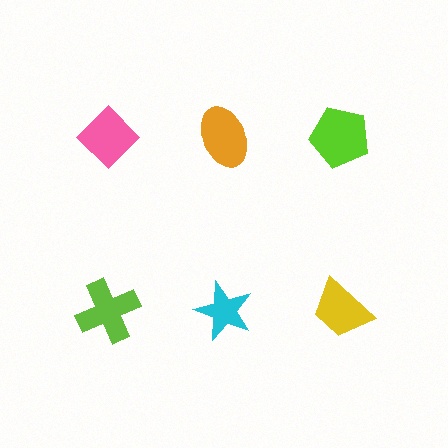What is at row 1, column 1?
A pink diamond.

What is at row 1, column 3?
A lime pentagon.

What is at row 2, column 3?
A yellow trapezoid.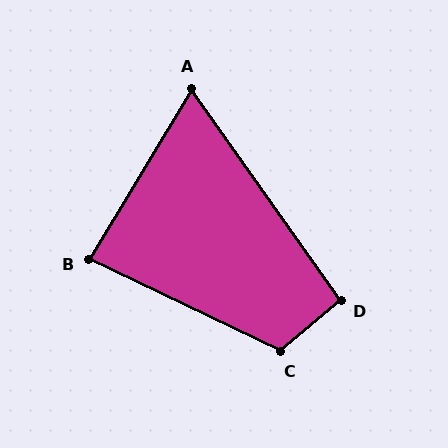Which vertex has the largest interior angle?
C, at approximately 114 degrees.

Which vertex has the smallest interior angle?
A, at approximately 66 degrees.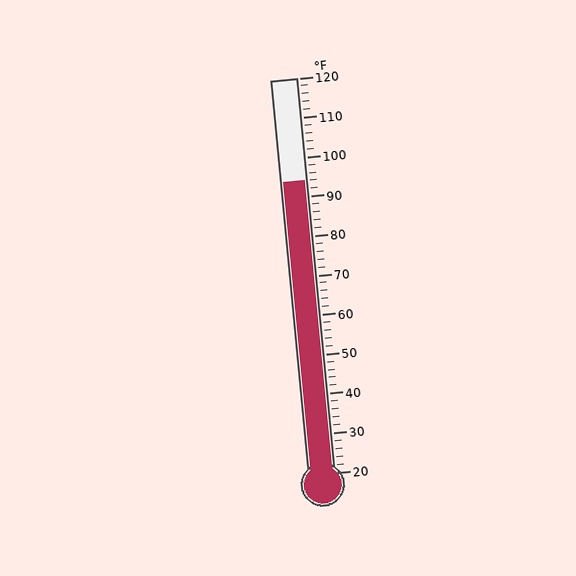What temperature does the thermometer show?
The thermometer shows approximately 94°F.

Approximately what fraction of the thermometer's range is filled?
The thermometer is filled to approximately 75% of its range.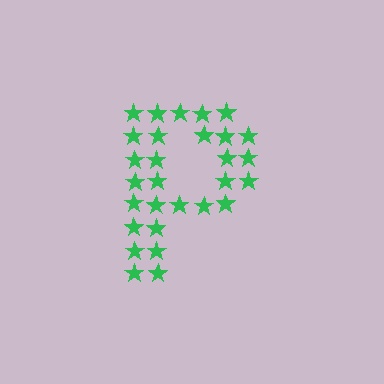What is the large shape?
The large shape is the letter P.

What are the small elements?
The small elements are stars.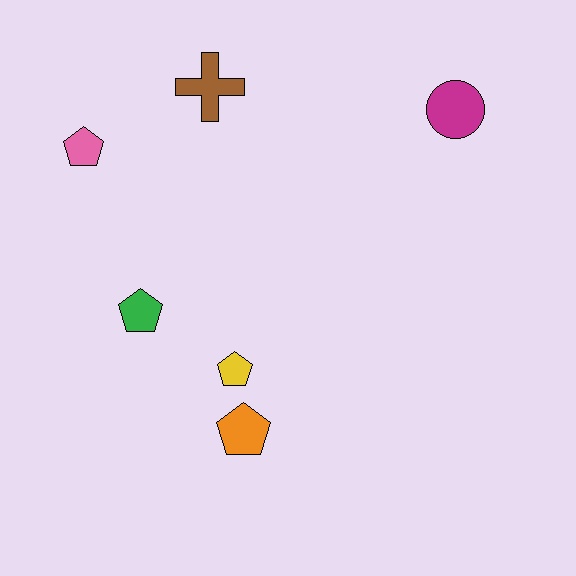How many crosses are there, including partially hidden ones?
There is 1 cross.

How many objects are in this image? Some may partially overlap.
There are 6 objects.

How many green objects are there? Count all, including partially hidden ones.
There is 1 green object.